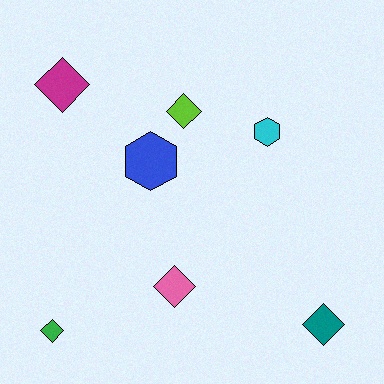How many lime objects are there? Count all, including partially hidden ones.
There is 1 lime object.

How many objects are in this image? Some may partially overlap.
There are 7 objects.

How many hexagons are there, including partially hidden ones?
There are 2 hexagons.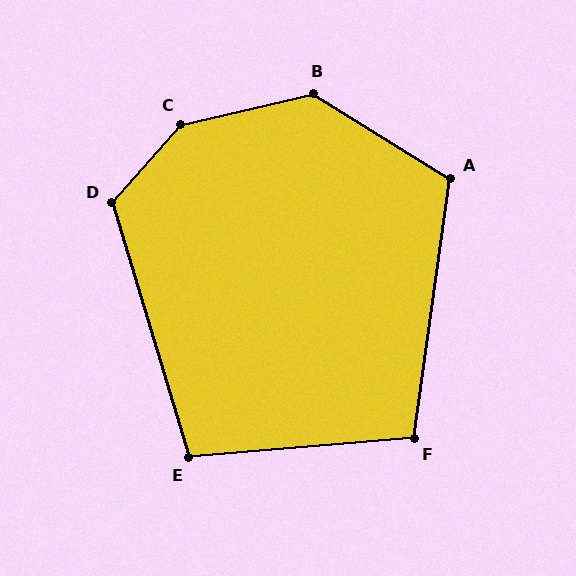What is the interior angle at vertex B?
Approximately 135 degrees (obtuse).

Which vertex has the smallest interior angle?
E, at approximately 102 degrees.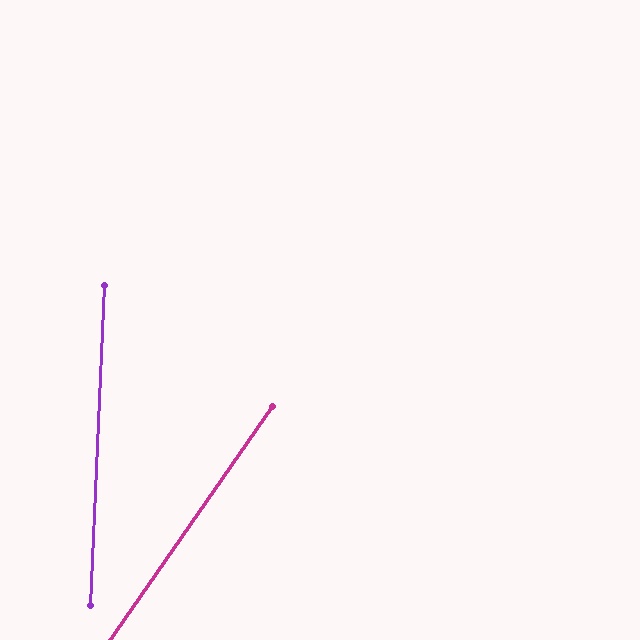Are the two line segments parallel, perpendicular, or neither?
Neither parallel nor perpendicular — they differ by about 32°.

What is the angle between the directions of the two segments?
Approximately 32 degrees.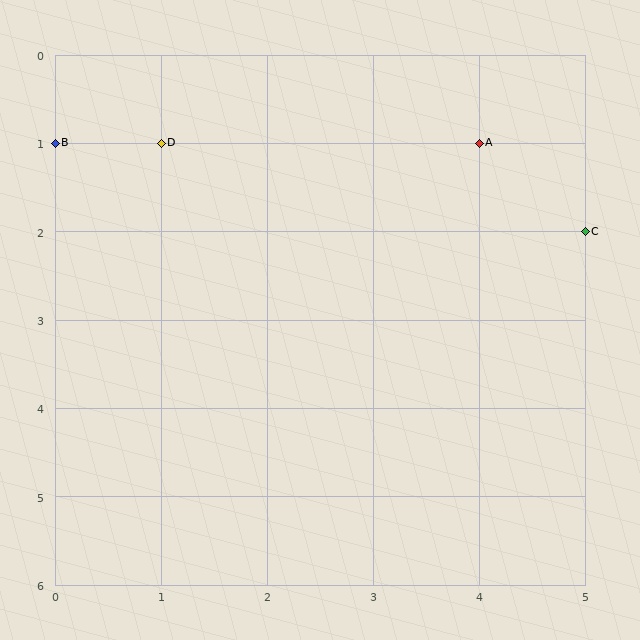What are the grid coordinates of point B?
Point B is at grid coordinates (0, 1).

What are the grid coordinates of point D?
Point D is at grid coordinates (1, 1).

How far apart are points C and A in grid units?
Points C and A are 1 column and 1 row apart (about 1.4 grid units diagonally).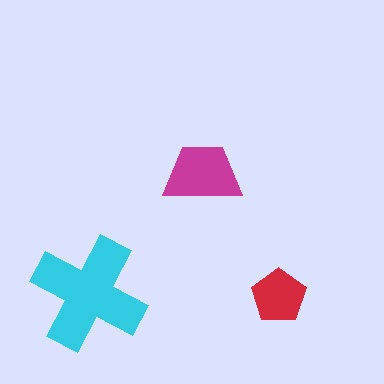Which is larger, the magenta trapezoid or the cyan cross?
The cyan cross.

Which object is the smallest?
The red pentagon.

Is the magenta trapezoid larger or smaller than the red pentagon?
Larger.